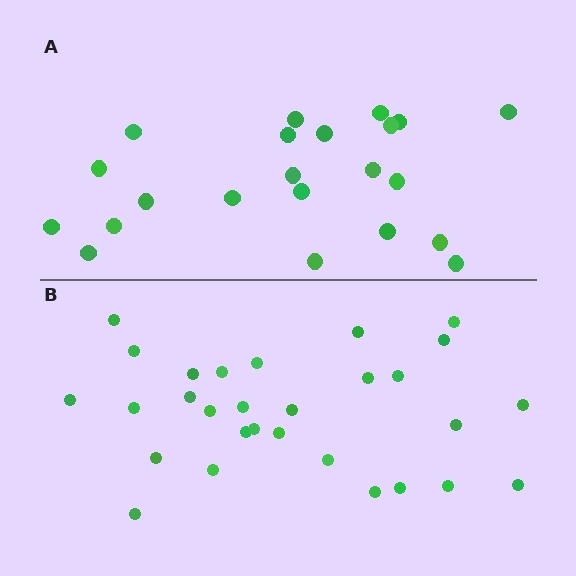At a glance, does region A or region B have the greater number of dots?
Region B (the bottom region) has more dots.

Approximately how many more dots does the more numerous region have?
Region B has roughly 8 or so more dots than region A.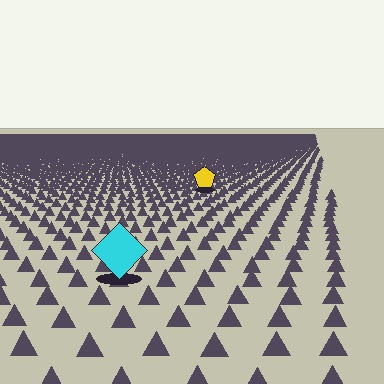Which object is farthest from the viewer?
The yellow pentagon is farthest from the viewer. It appears smaller and the ground texture around it is denser.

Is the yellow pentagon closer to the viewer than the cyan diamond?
No. The cyan diamond is closer — you can tell from the texture gradient: the ground texture is coarser near it.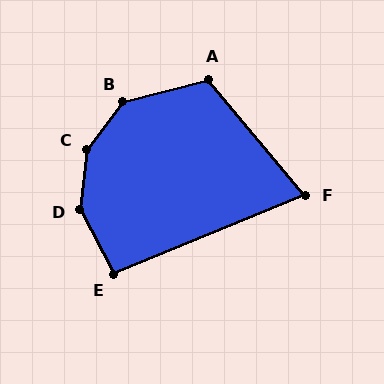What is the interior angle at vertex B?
Approximately 142 degrees (obtuse).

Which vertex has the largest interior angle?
C, at approximately 150 degrees.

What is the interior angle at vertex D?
Approximately 146 degrees (obtuse).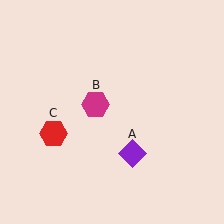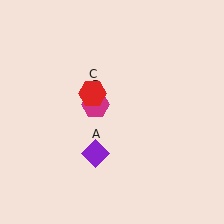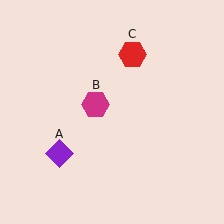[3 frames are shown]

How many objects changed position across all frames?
2 objects changed position: purple diamond (object A), red hexagon (object C).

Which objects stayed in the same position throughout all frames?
Magenta hexagon (object B) remained stationary.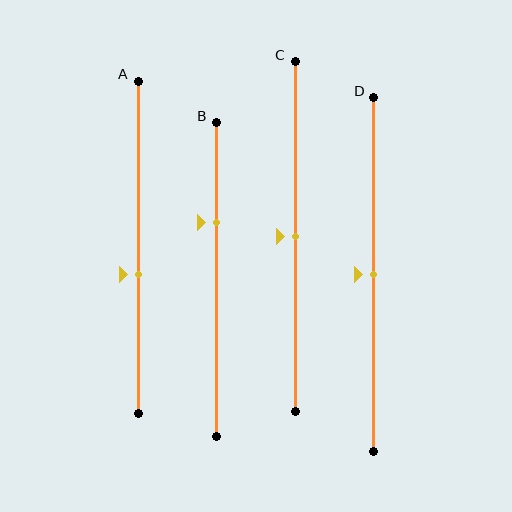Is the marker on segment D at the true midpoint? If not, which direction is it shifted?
Yes, the marker on segment D is at the true midpoint.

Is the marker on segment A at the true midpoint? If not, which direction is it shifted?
No, the marker on segment A is shifted downward by about 8% of the segment length.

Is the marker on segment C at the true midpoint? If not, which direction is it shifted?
Yes, the marker on segment C is at the true midpoint.